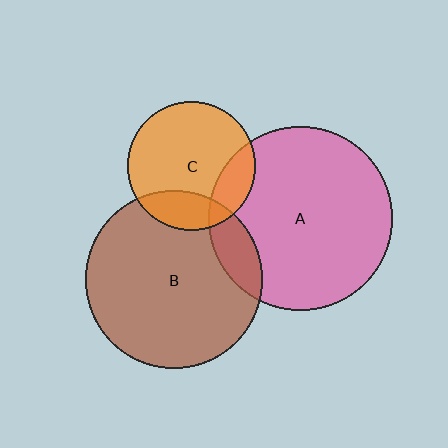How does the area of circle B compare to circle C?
Approximately 1.9 times.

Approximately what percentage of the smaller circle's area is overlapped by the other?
Approximately 15%.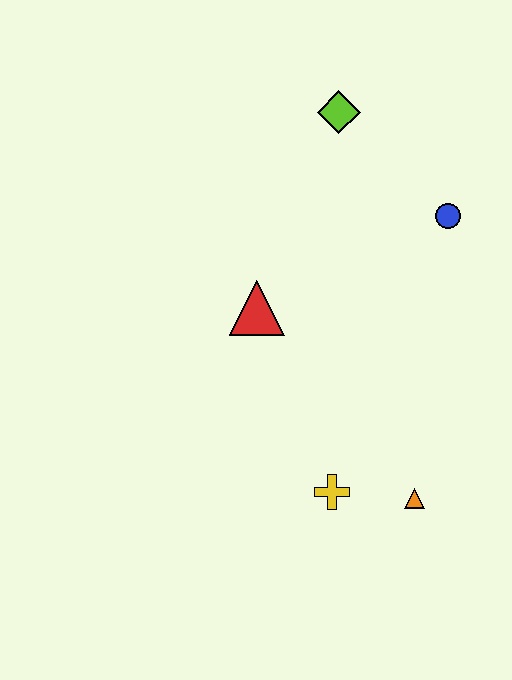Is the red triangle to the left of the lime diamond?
Yes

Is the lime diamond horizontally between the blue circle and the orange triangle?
No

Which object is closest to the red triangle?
The yellow cross is closest to the red triangle.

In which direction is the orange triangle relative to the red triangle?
The orange triangle is below the red triangle.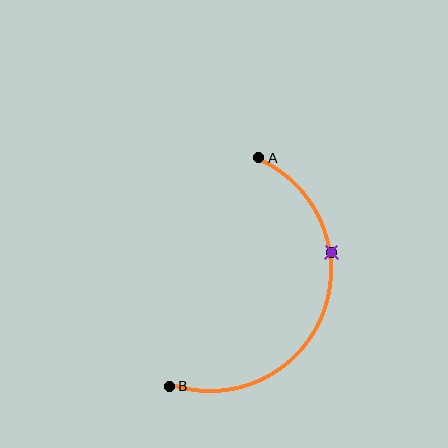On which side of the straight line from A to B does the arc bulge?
The arc bulges to the right of the straight line connecting A and B.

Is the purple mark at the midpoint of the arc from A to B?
No. The purple mark lies on the arc but is closer to endpoint A. The arc midpoint would be at the point on the curve equidistant along the arc from both A and B.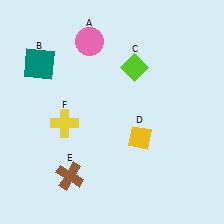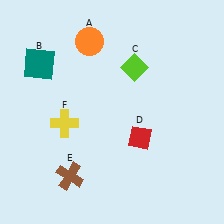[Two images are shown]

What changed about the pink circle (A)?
In Image 1, A is pink. In Image 2, it changed to orange.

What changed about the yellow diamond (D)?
In Image 1, D is yellow. In Image 2, it changed to red.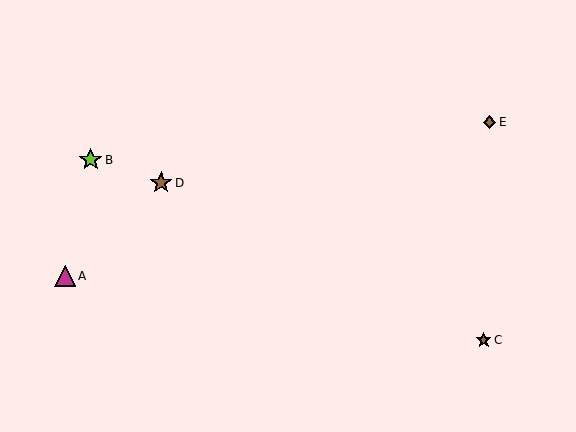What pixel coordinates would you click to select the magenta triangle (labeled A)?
Click at (65, 276) to select the magenta triangle A.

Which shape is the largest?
The lime star (labeled B) is the largest.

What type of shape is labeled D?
Shape D is a brown star.